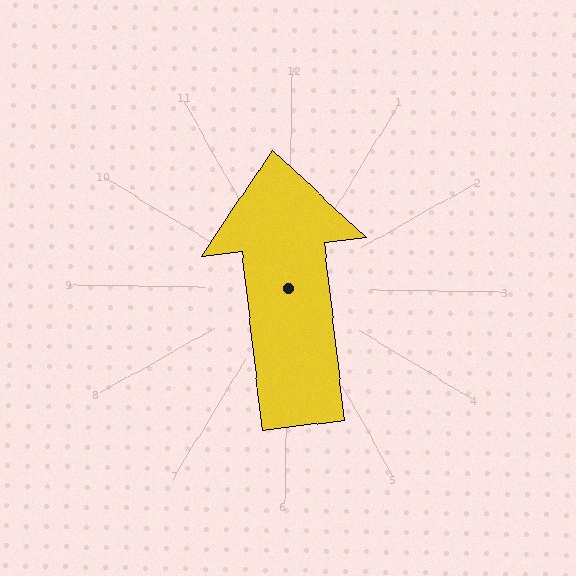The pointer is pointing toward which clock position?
Roughly 12 o'clock.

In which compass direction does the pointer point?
North.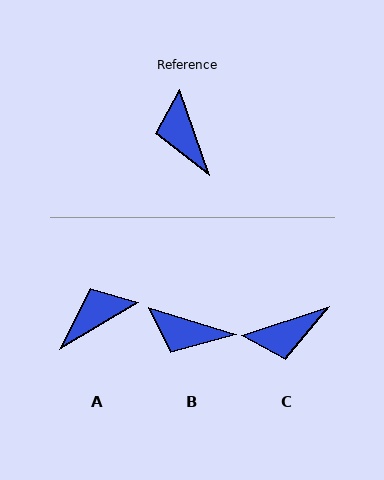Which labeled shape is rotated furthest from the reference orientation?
C, about 89 degrees away.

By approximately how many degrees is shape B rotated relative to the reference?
Approximately 54 degrees counter-clockwise.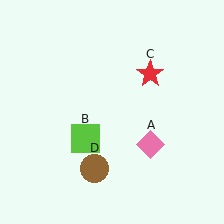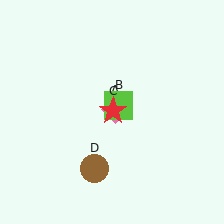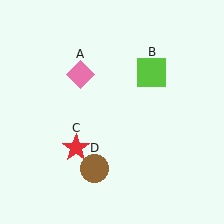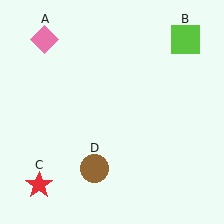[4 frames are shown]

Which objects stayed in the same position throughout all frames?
Brown circle (object D) remained stationary.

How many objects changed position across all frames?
3 objects changed position: pink diamond (object A), lime square (object B), red star (object C).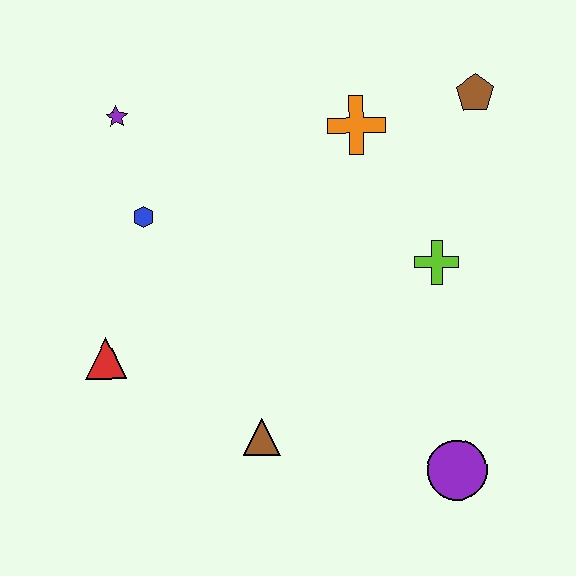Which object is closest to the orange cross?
The brown pentagon is closest to the orange cross.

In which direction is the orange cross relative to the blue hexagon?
The orange cross is to the right of the blue hexagon.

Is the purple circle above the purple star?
No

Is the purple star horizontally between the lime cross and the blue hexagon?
No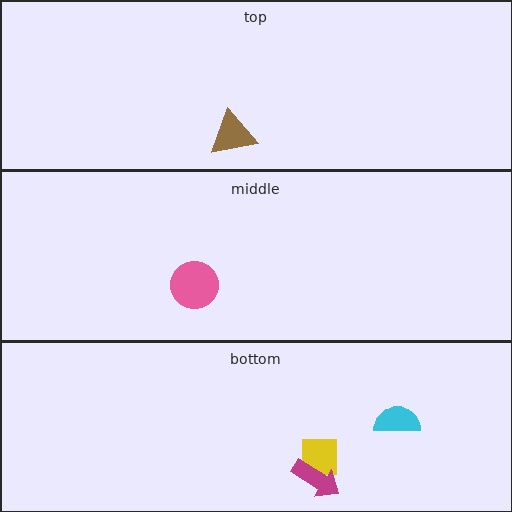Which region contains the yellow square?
The bottom region.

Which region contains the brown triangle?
The top region.